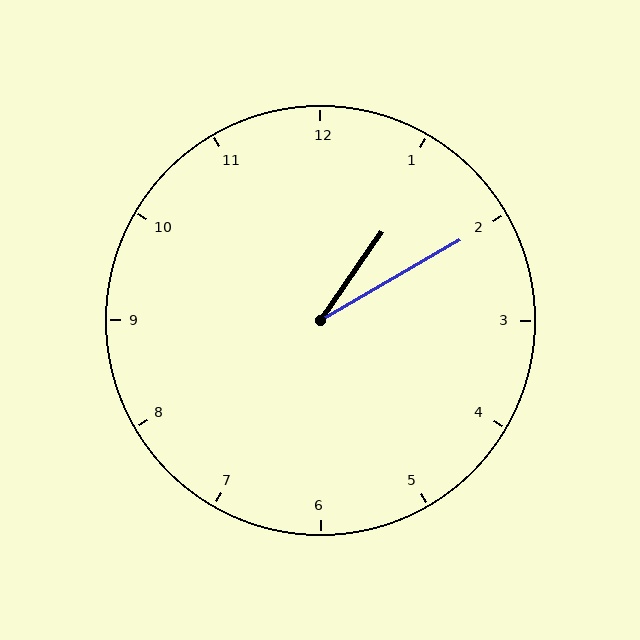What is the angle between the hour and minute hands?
Approximately 25 degrees.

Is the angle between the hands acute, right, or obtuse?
It is acute.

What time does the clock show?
1:10.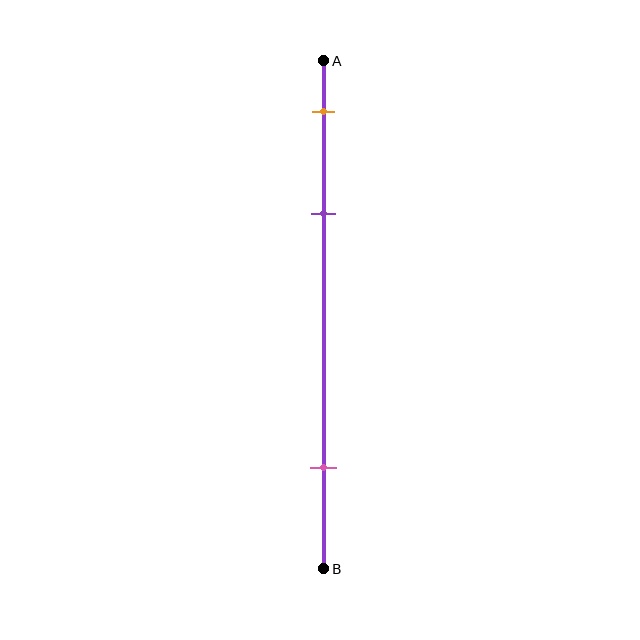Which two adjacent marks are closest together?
The orange and purple marks are the closest adjacent pair.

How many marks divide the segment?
There are 3 marks dividing the segment.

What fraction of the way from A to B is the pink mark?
The pink mark is approximately 80% (0.8) of the way from A to B.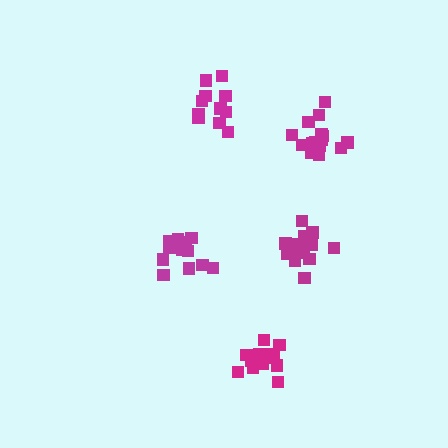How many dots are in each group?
Group 1: 15 dots, Group 2: 12 dots, Group 3: 15 dots, Group 4: 16 dots, Group 5: 15 dots (73 total).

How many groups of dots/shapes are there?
There are 5 groups.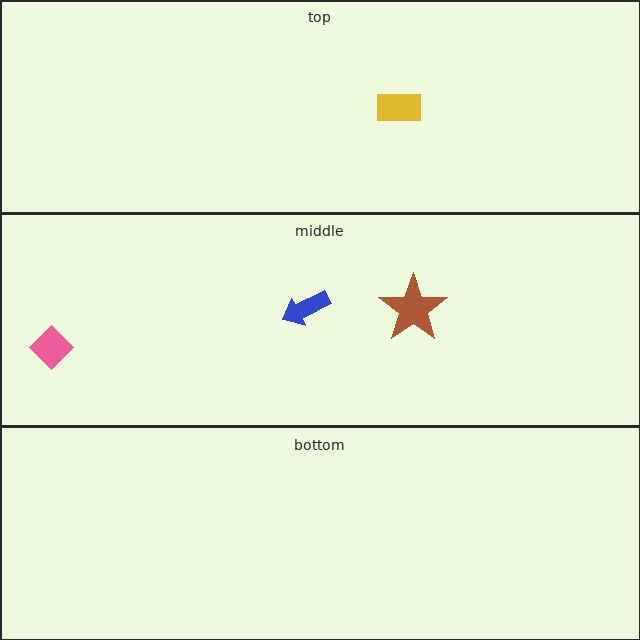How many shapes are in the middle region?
3.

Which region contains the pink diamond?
The middle region.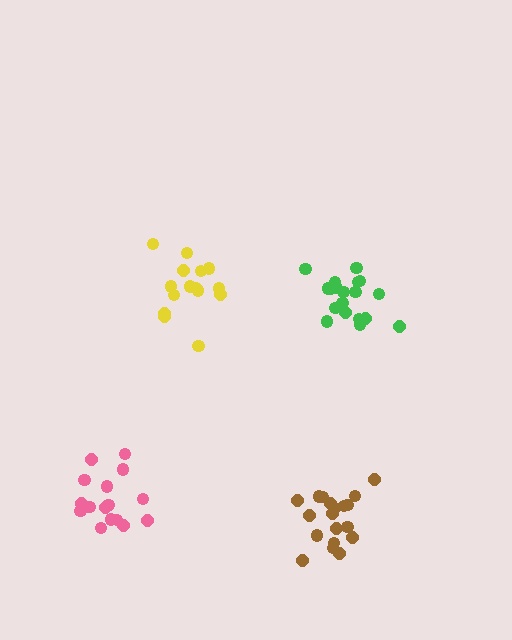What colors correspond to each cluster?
The clusters are colored: yellow, pink, brown, green.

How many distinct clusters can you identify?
There are 4 distinct clusters.